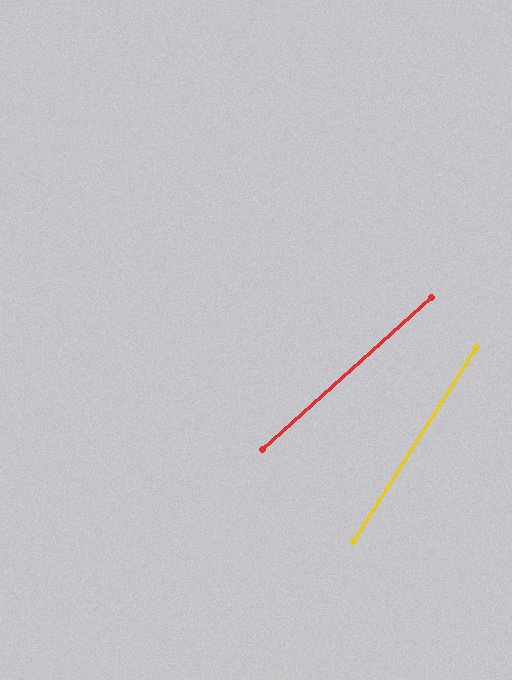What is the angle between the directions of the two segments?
Approximately 16 degrees.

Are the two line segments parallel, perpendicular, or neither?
Neither parallel nor perpendicular — they differ by about 16°.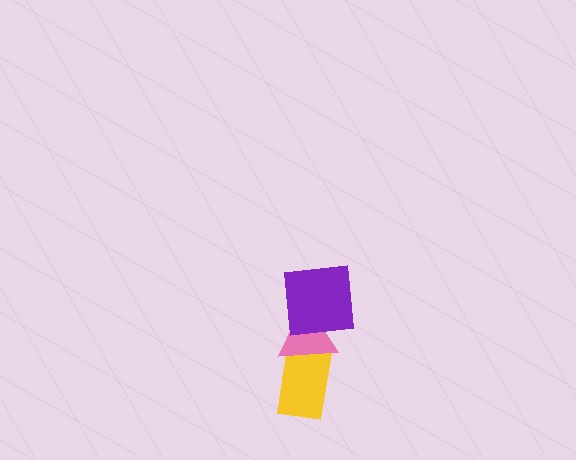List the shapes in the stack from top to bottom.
From top to bottom: the purple square, the pink triangle, the yellow rectangle.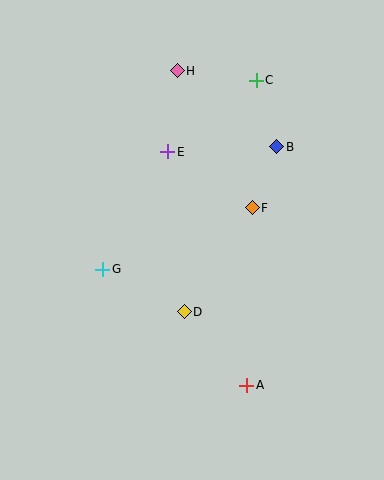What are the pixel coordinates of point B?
Point B is at (277, 147).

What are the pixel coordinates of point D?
Point D is at (184, 312).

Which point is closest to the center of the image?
Point F at (252, 208) is closest to the center.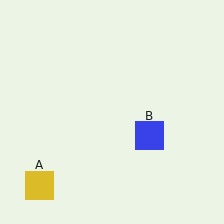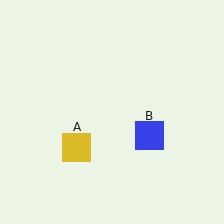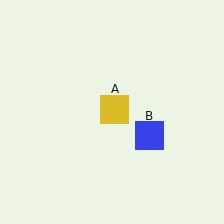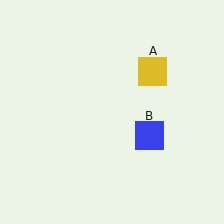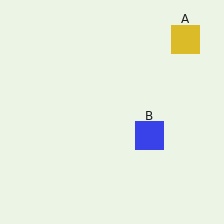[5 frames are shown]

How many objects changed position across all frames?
1 object changed position: yellow square (object A).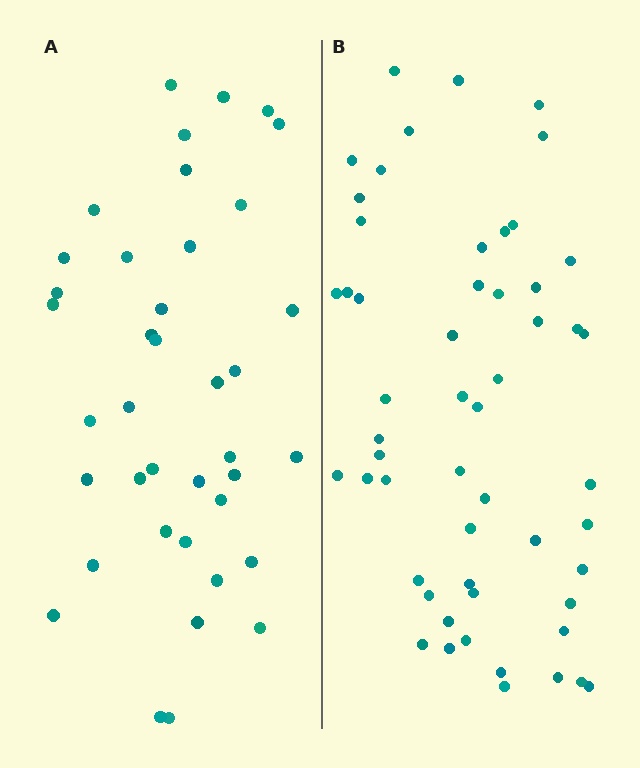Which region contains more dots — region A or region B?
Region B (the right region) has more dots.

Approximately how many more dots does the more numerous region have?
Region B has approximately 15 more dots than region A.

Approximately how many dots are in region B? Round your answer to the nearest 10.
About 50 dots. (The exact count is 54, which rounds to 50.)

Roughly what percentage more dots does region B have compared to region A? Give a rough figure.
About 40% more.